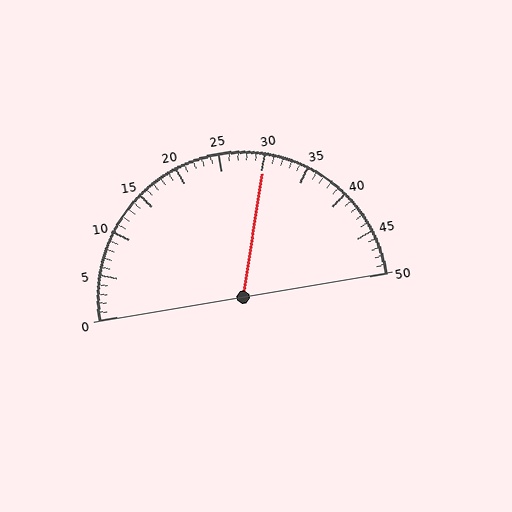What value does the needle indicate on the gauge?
The needle indicates approximately 30.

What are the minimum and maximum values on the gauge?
The gauge ranges from 0 to 50.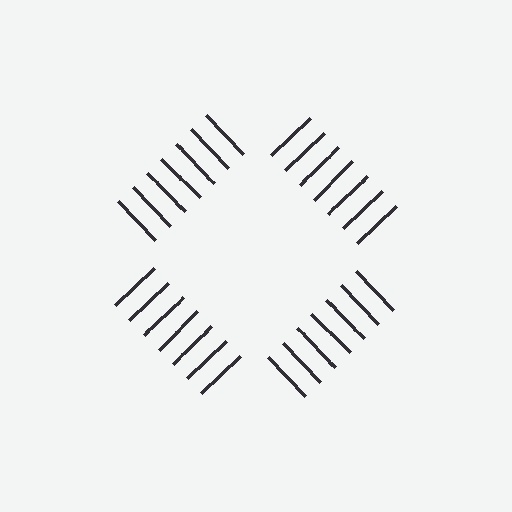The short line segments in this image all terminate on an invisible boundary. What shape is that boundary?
An illusory square — the line segments terminate on its edges but no continuous stroke is drawn.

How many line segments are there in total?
28 — 7 along each of the 4 edges.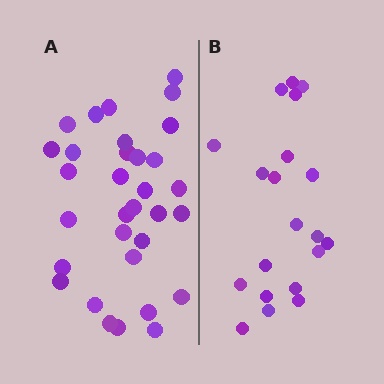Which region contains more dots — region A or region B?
Region A (the left region) has more dots.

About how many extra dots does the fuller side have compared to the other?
Region A has roughly 12 or so more dots than region B.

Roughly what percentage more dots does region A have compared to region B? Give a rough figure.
About 60% more.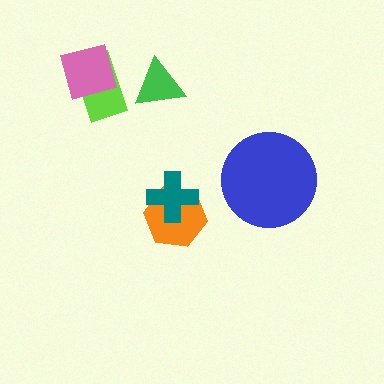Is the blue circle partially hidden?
No, no other shape covers it.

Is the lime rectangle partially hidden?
Yes, it is partially covered by another shape.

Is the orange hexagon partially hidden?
Yes, it is partially covered by another shape.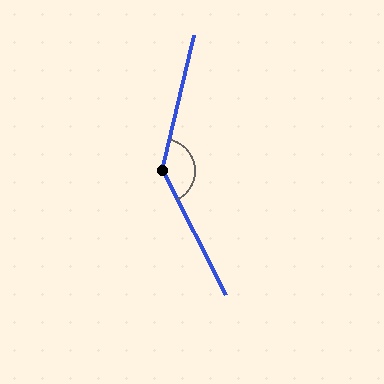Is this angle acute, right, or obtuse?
It is obtuse.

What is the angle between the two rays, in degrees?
Approximately 140 degrees.